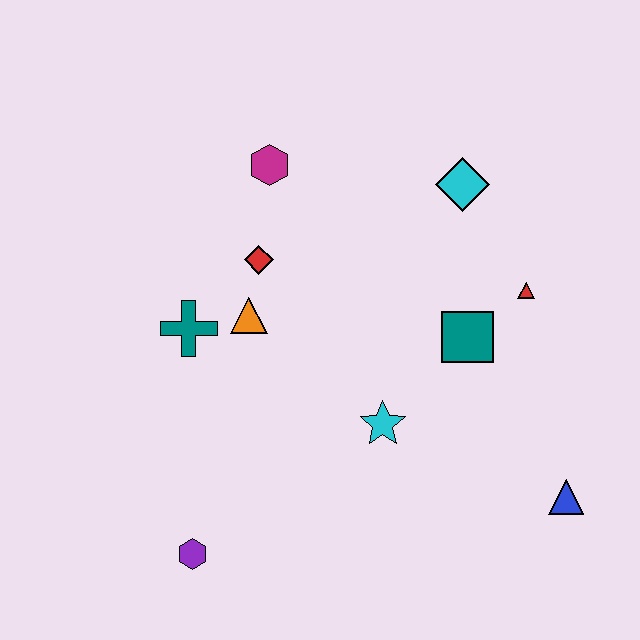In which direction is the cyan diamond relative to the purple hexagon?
The cyan diamond is above the purple hexagon.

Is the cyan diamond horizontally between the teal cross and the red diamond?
No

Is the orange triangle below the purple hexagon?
No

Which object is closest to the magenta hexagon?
The red diamond is closest to the magenta hexagon.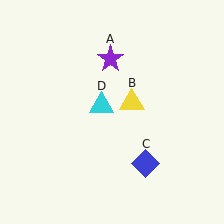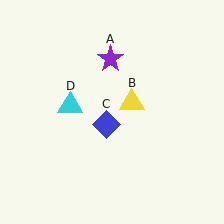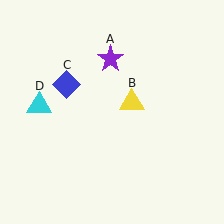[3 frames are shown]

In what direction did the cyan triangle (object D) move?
The cyan triangle (object D) moved left.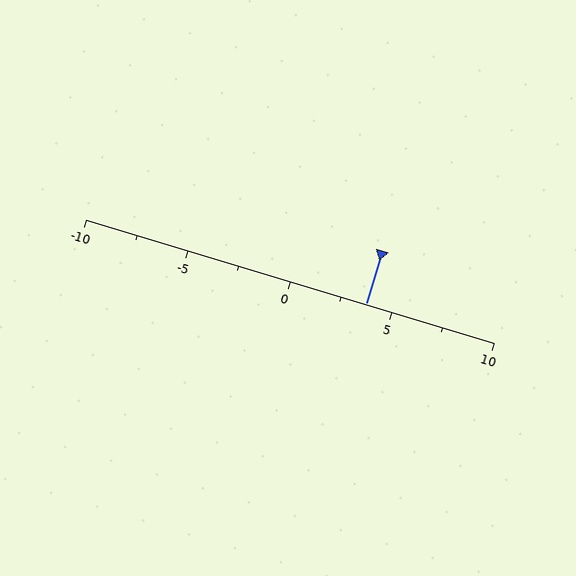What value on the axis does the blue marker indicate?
The marker indicates approximately 3.8.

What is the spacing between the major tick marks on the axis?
The major ticks are spaced 5 apart.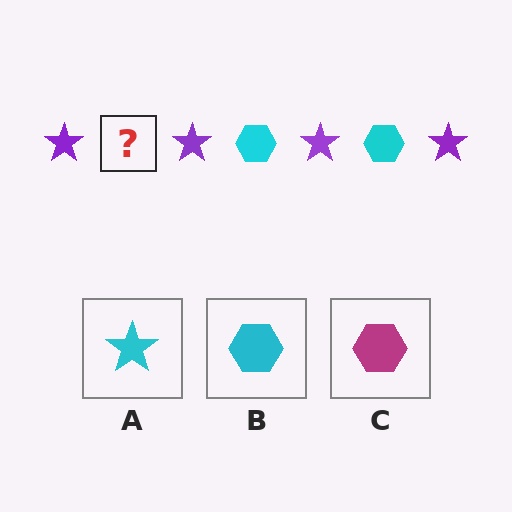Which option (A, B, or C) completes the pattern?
B.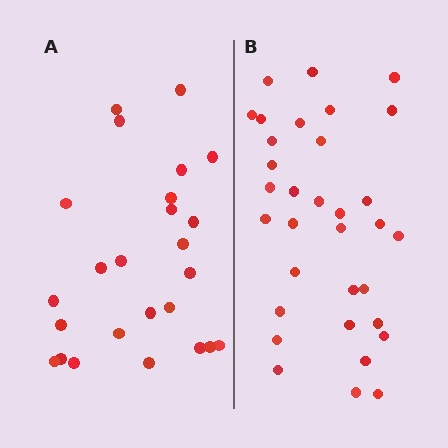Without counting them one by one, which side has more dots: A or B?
Region B (the right region) has more dots.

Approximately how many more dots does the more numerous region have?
Region B has roughly 8 or so more dots than region A.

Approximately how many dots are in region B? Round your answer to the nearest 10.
About 30 dots. (The exact count is 33, which rounds to 30.)